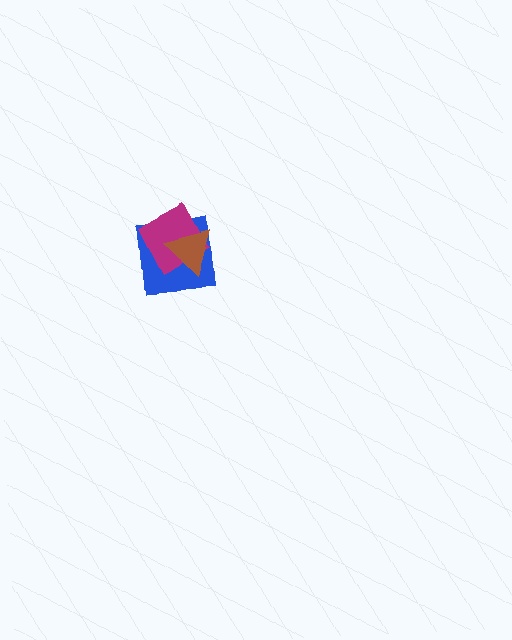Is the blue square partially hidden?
Yes, it is partially covered by another shape.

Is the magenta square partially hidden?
Yes, it is partially covered by another shape.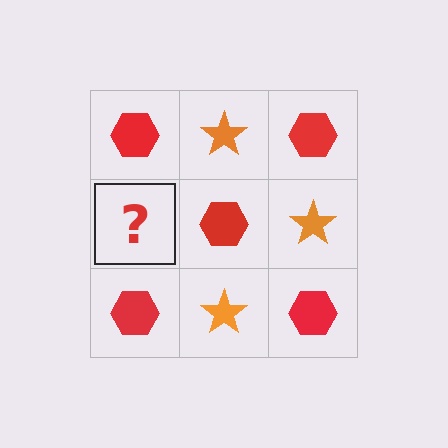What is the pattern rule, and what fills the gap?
The rule is that it alternates red hexagon and orange star in a checkerboard pattern. The gap should be filled with an orange star.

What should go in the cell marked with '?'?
The missing cell should contain an orange star.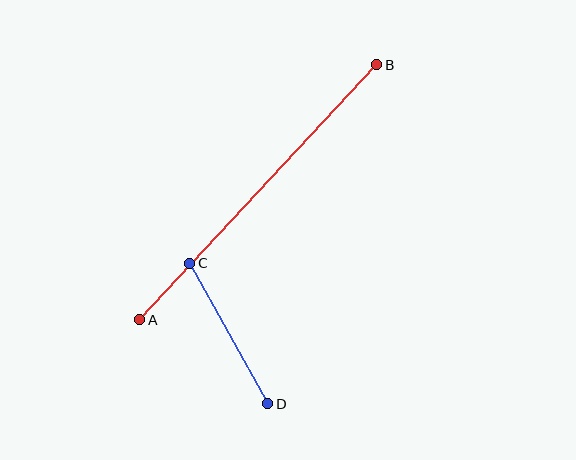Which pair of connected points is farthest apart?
Points A and B are farthest apart.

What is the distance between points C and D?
The distance is approximately 161 pixels.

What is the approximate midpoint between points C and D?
The midpoint is at approximately (229, 334) pixels.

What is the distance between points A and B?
The distance is approximately 348 pixels.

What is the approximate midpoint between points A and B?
The midpoint is at approximately (258, 192) pixels.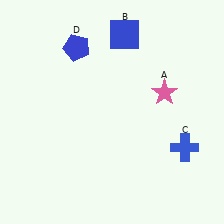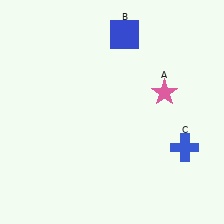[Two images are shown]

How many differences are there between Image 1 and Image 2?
There is 1 difference between the two images.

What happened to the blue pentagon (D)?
The blue pentagon (D) was removed in Image 2. It was in the top-left area of Image 1.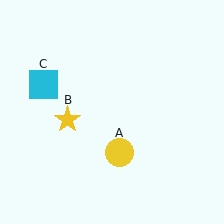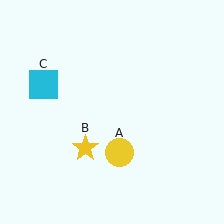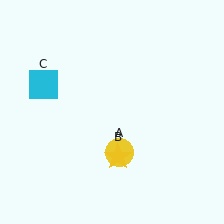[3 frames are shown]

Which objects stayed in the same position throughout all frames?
Yellow circle (object A) and cyan square (object C) remained stationary.